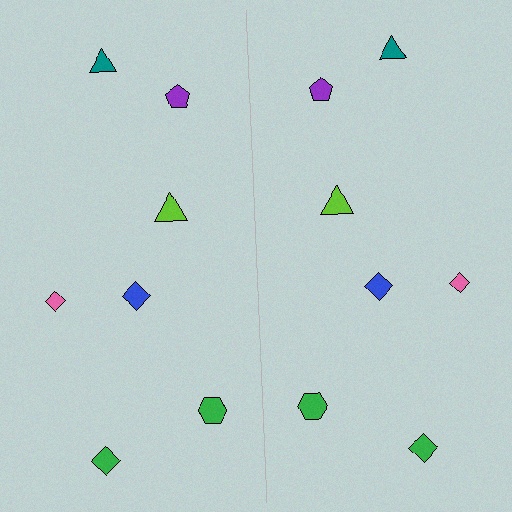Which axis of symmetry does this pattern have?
The pattern has a vertical axis of symmetry running through the center of the image.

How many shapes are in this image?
There are 14 shapes in this image.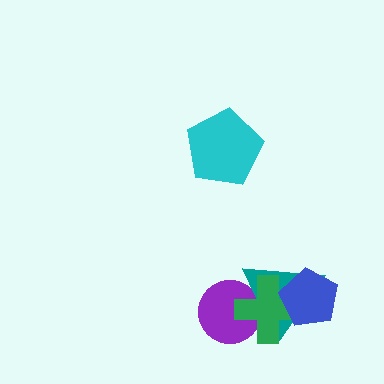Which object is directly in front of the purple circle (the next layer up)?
The teal triangle is directly in front of the purple circle.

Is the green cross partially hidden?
Yes, it is partially covered by another shape.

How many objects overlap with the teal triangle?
3 objects overlap with the teal triangle.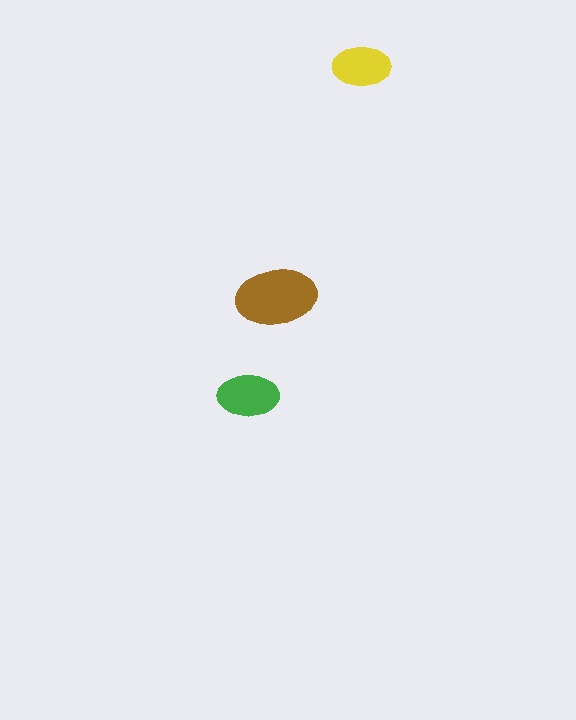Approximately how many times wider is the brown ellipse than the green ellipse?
About 1.5 times wider.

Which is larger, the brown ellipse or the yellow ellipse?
The brown one.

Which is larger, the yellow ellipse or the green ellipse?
The green one.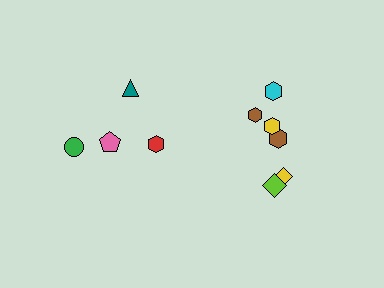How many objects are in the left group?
There are 4 objects.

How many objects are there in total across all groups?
There are 10 objects.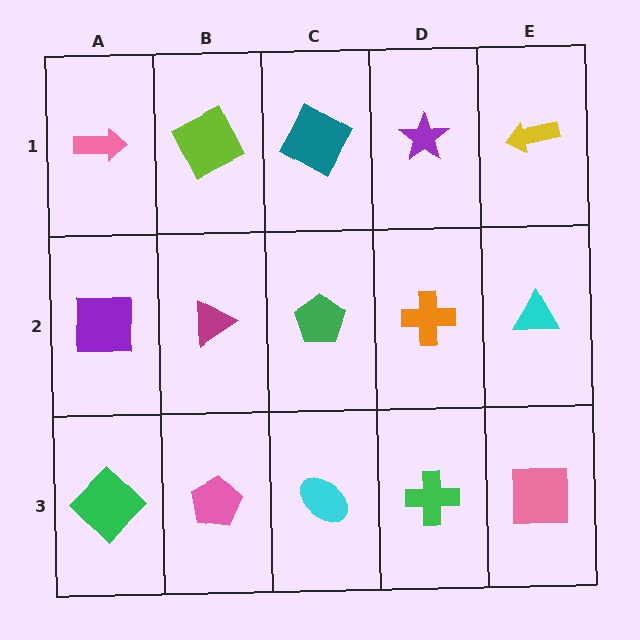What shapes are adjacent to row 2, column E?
A yellow arrow (row 1, column E), a pink square (row 3, column E), an orange cross (row 2, column D).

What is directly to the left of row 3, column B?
A green diamond.